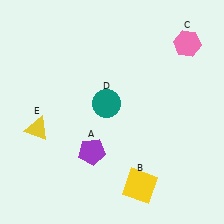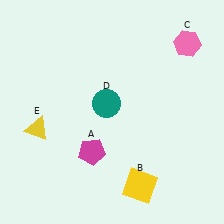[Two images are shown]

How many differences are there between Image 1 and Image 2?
There is 1 difference between the two images.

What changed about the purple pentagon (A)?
In Image 1, A is purple. In Image 2, it changed to magenta.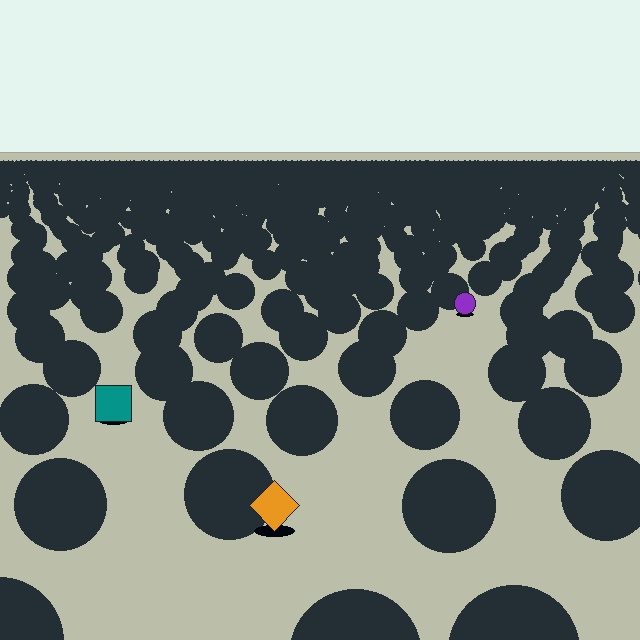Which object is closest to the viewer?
The orange diamond is closest. The texture marks near it are larger and more spread out.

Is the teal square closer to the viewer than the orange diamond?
No. The orange diamond is closer — you can tell from the texture gradient: the ground texture is coarser near it.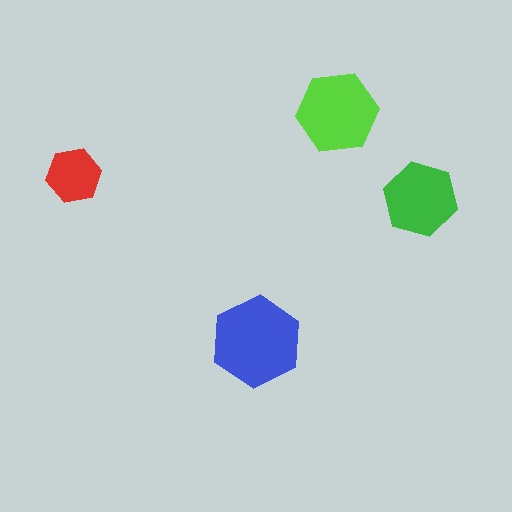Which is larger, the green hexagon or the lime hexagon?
The lime one.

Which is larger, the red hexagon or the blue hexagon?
The blue one.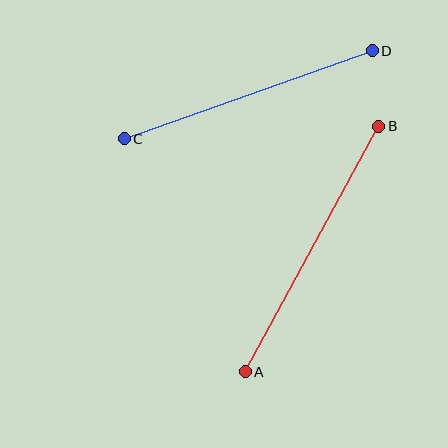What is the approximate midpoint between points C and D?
The midpoint is at approximately (248, 95) pixels.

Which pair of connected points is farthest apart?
Points A and B are farthest apart.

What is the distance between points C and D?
The distance is approximately 263 pixels.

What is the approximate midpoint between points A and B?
The midpoint is at approximately (312, 249) pixels.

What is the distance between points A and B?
The distance is approximately 279 pixels.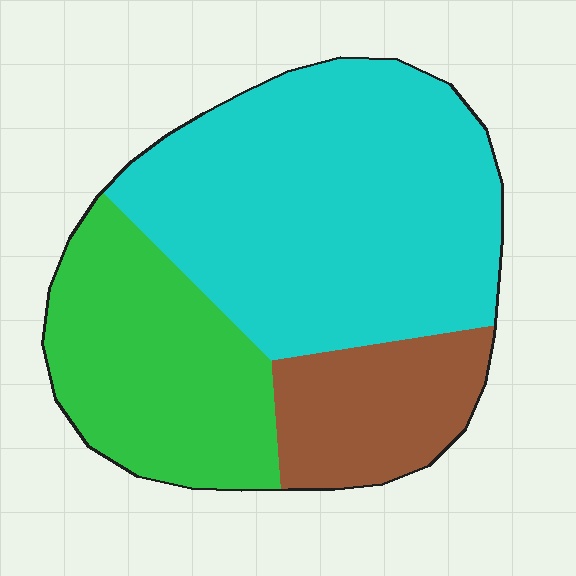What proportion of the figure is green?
Green covers about 30% of the figure.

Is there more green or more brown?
Green.